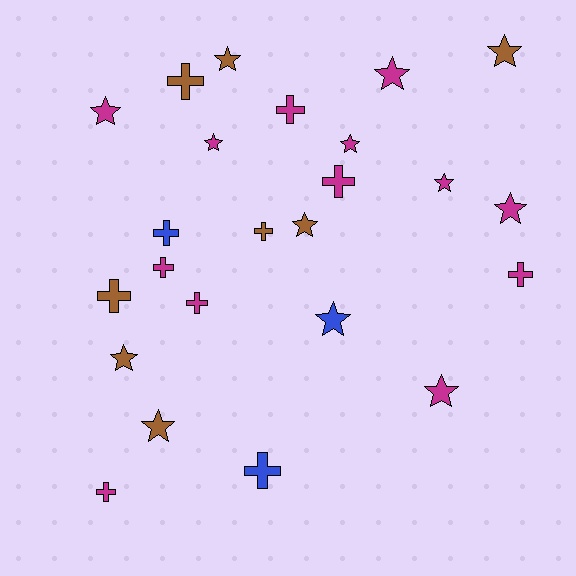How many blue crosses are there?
There are 2 blue crosses.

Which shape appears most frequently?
Star, with 13 objects.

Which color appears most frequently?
Magenta, with 13 objects.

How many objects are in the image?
There are 24 objects.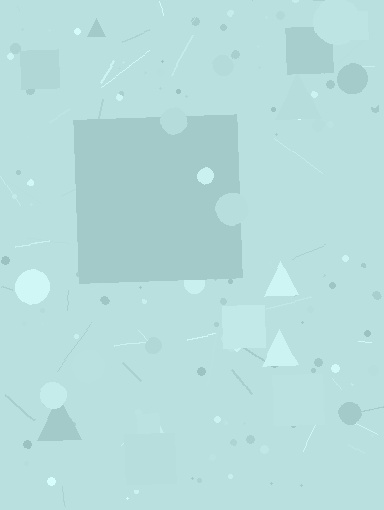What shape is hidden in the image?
A square is hidden in the image.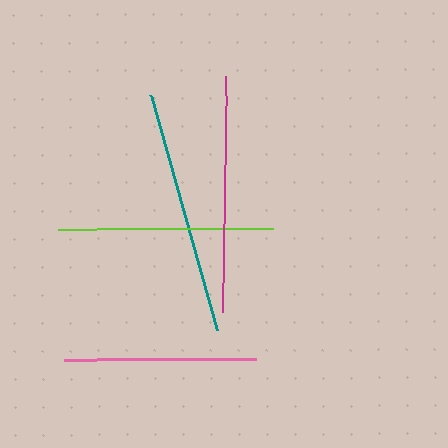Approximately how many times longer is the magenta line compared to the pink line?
The magenta line is approximately 1.2 times the length of the pink line.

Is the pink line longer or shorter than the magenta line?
The magenta line is longer than the pink line.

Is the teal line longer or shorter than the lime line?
The teal line is longer than the lime line.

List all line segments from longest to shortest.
From longest to shortest: teal, magenta, lime, pink.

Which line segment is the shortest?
The pink line is the shortest at approximately 191 pixels.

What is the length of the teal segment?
The teal segment is approximately 244 pixels long.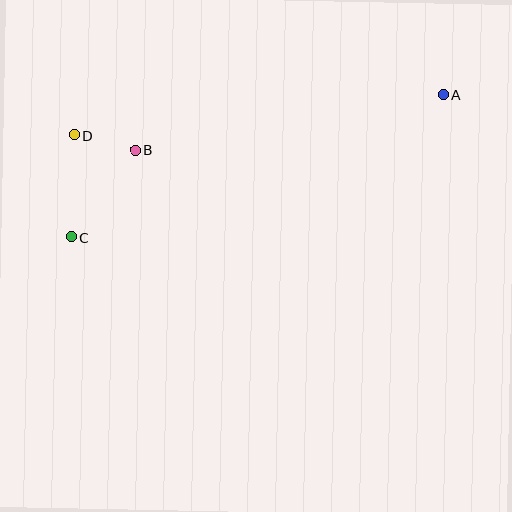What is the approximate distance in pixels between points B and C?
The distance between B and C is approximately 108 pixels.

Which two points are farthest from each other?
Points A and C are farthest from each other.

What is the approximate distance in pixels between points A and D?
The distance between A and D is approximately 371 pixels.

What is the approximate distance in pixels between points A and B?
The distance between A and B is approximately 313 pixels.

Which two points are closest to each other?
Points B and D are closest to each other.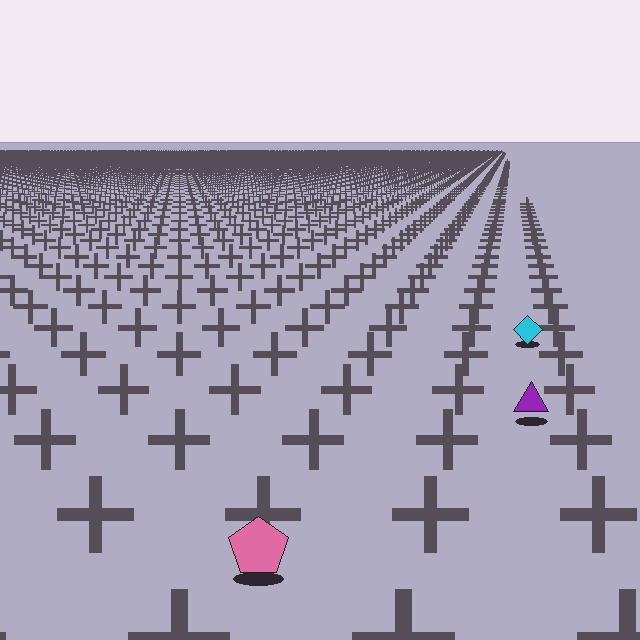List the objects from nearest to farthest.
From nearest to farthest: the pink pentagon, the purple triangle, the cyan diamond.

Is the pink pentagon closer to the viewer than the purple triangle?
Yes. The pink pentagon is closer — you can tell from the texture gradient: the ground texture is coarser near it.